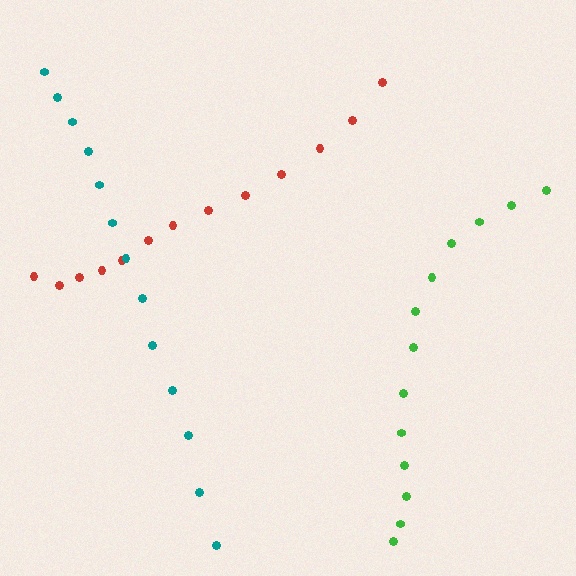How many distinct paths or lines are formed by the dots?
There are 3 distinct paths.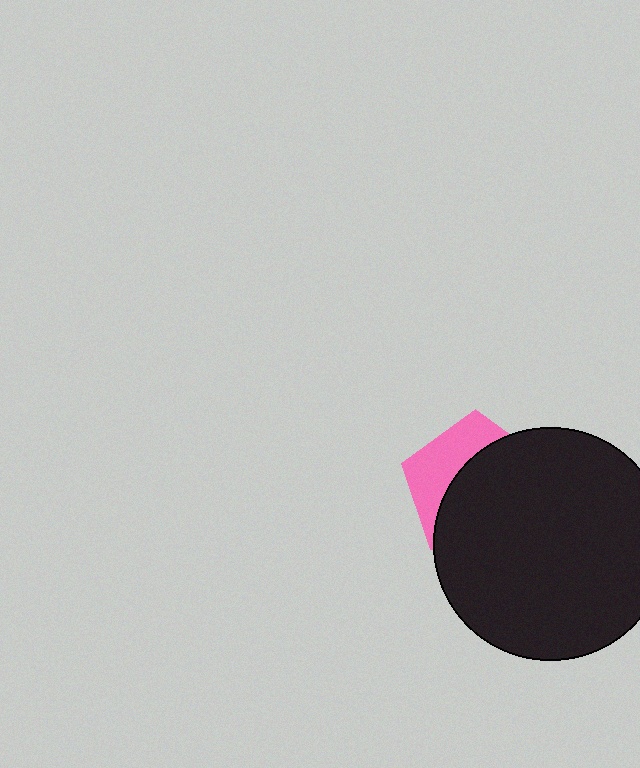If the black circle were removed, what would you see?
You would see the complete pink pentagon.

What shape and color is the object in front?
The object in front is a black circle.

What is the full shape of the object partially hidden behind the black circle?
The partially hidden object is a pink pentagon.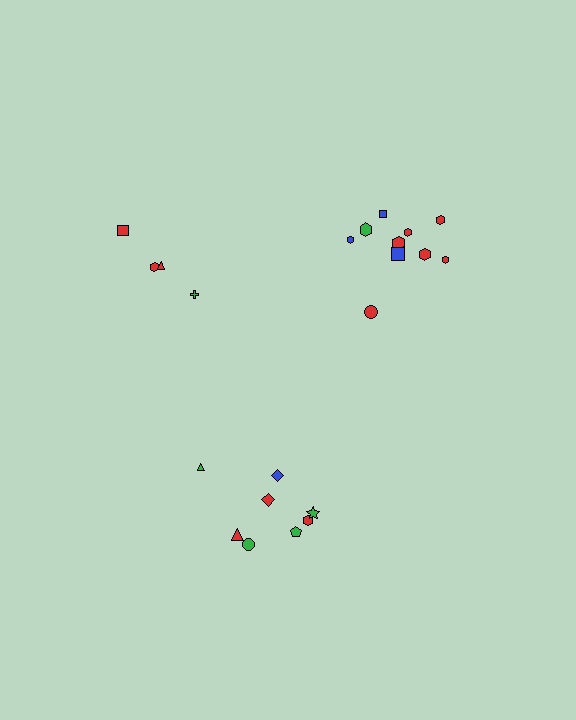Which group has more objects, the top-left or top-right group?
The top-right group.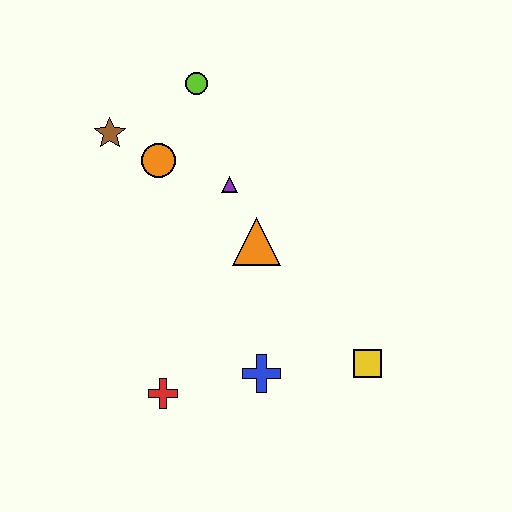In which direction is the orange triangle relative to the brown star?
The orange triangle is to the right of the brown star.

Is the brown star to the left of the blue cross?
Yes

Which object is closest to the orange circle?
The brown star is closest to the orange circle.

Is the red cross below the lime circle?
Yes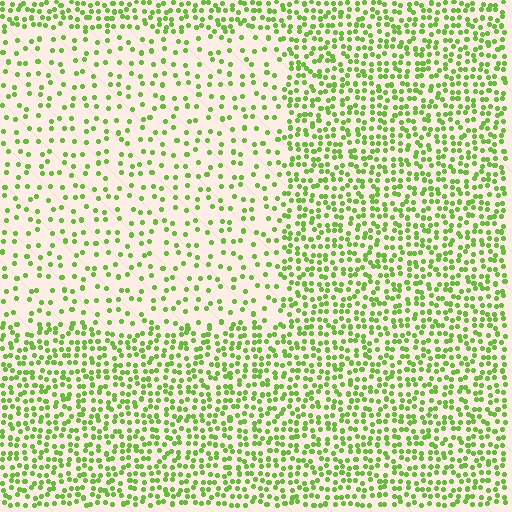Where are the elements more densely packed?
The elements are more densely packed outside the rectangle boundary.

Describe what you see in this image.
The image contains small lime elements arranged at two different densities. A rectangle-shaped region is visible where the elements are less densely packed than the surrounding area.